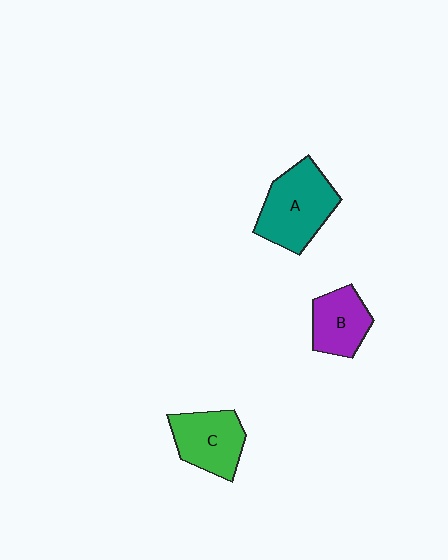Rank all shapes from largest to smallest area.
From largest to smallest: A (teal), C (green), B (purple).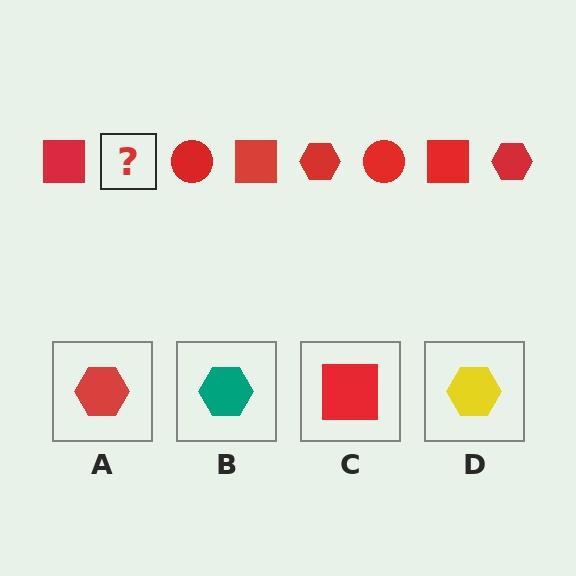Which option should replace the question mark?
Option A.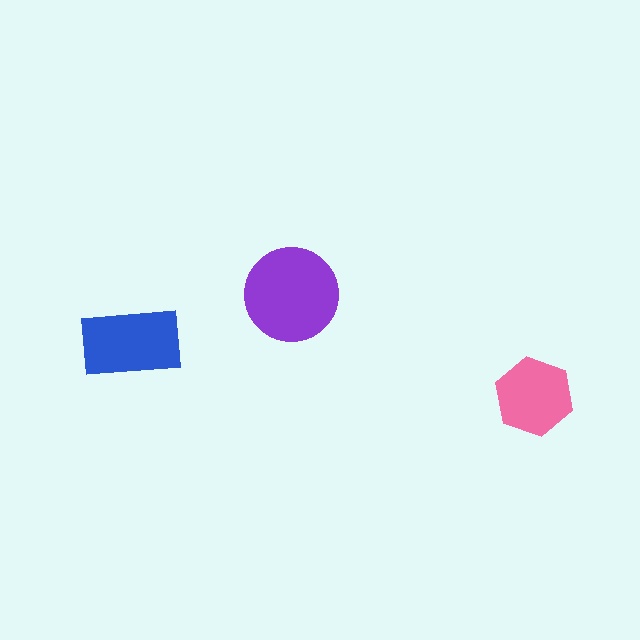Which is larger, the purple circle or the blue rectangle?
The purple circle.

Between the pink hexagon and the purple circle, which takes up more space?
The purple circle.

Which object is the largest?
The purple circle.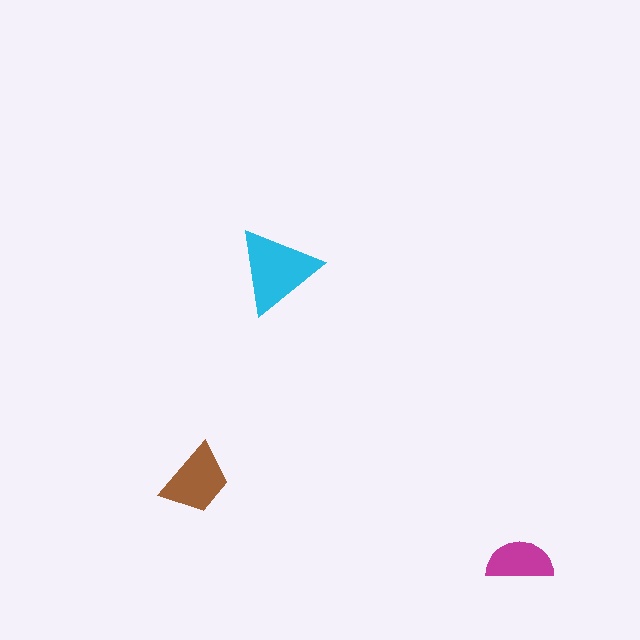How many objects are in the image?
There are 3 objects in the image.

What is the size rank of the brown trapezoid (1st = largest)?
2nd.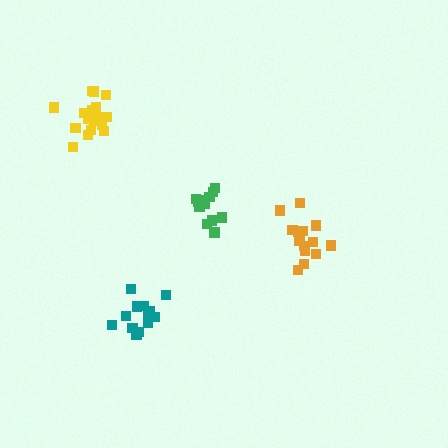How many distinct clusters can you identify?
There are 4 distinct clusters.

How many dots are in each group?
Group 1: 13 dots, Group 2: 16 dots, Group 3: 17 dots, Group 4: 13 dots (59 total).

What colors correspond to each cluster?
The clusters are colored: green, orange, yellow, teal.